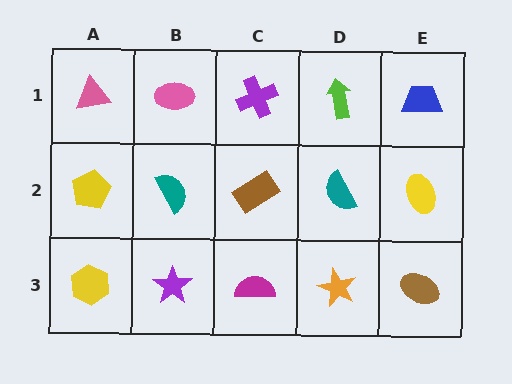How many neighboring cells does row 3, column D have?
3.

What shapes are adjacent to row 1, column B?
A teal semicircle (row 2, column B), a pink triangle (row 1, column A), a purple cross (row 1, column C).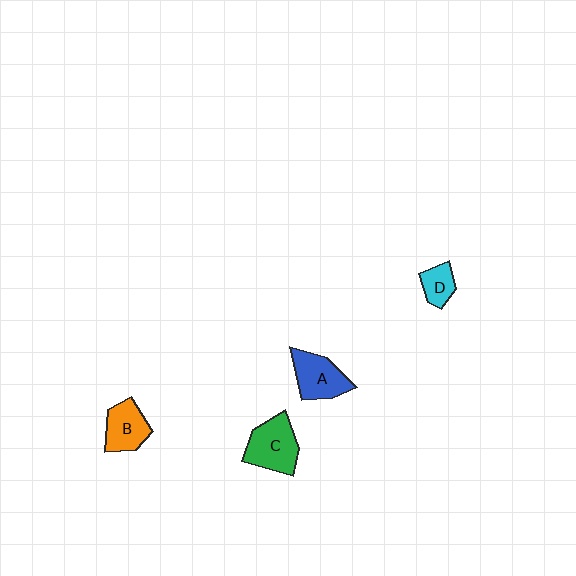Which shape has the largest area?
Shape C (green).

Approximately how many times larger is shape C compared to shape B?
Approximately 1.3 times.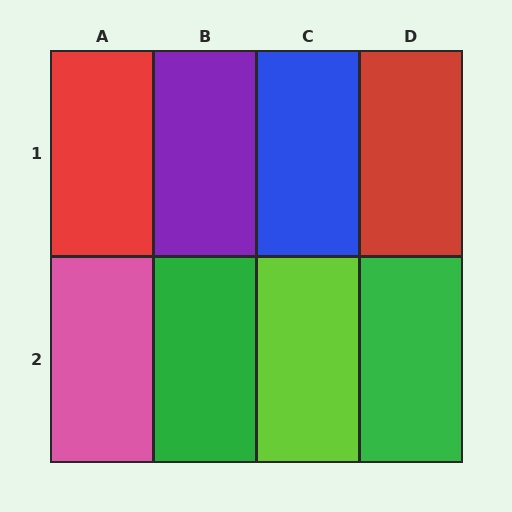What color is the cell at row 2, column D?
Green.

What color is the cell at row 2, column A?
Pink.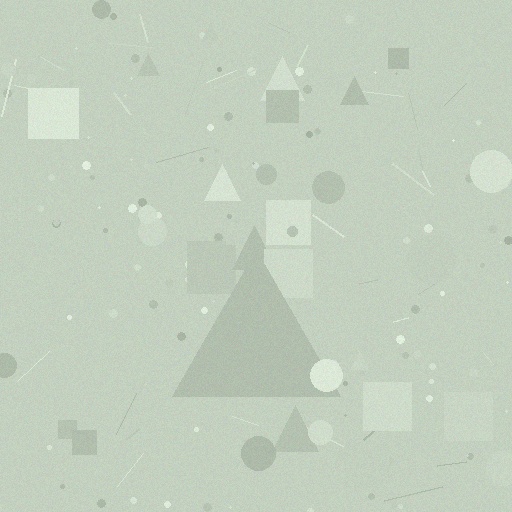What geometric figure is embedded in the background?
A triangle is embedded in the background.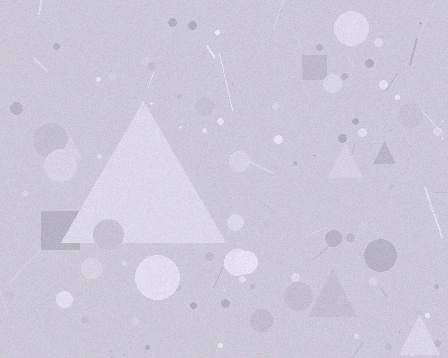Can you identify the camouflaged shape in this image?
The camouflaged shape is a triangle.